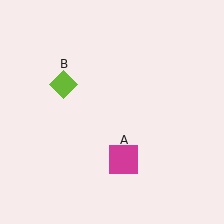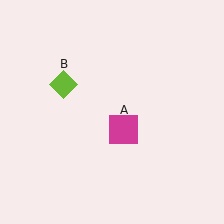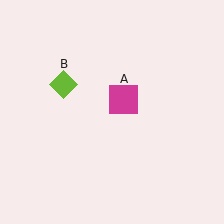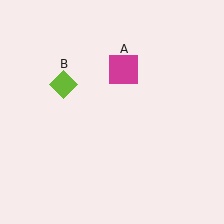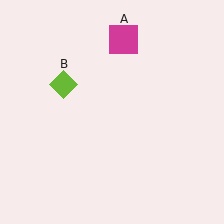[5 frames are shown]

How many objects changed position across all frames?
1 object changed position: magenta square (object A).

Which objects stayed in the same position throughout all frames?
Lime diamond (object B) remained stationary.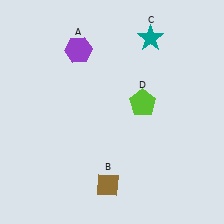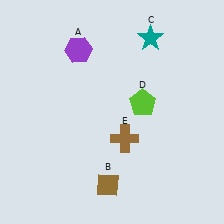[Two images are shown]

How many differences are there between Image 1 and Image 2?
There is 1 difference between the two images.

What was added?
A brown cross (E) was added in Image 2.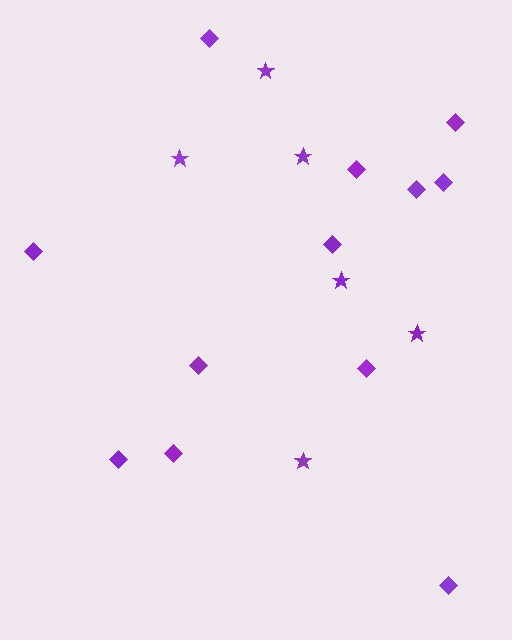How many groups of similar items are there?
There are 2 groups: one group of diamonds (12) and one group of stars (6).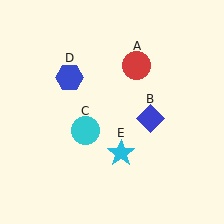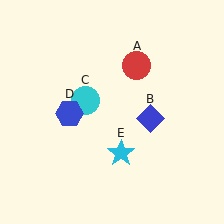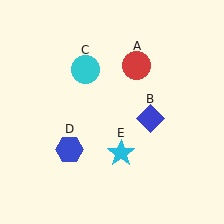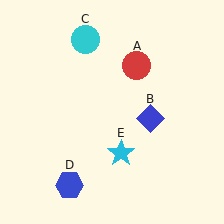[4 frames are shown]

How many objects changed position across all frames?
2 objects changed position: cyan circle (object C), blue hexagon (object D).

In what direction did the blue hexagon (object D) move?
The blue hexagon (object D) moved down.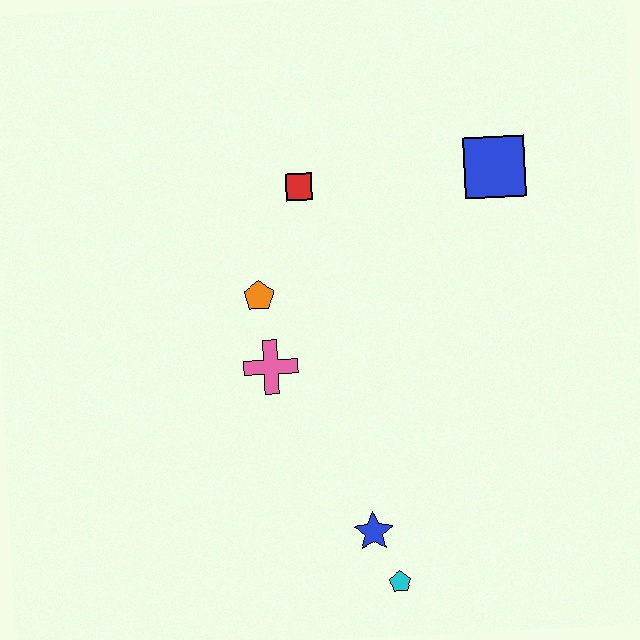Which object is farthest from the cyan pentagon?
The blue square is farthest from the cyan pentagon.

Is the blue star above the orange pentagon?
No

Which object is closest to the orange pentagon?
The pink cross is closest to the orange pentagon.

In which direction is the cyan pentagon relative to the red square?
The cyan pentagon is below the red square.